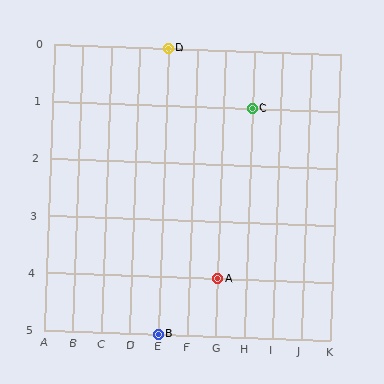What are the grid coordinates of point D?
Point D is at grid coordinates (E, 0).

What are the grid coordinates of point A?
Point A is at grid coordinates (G, 4).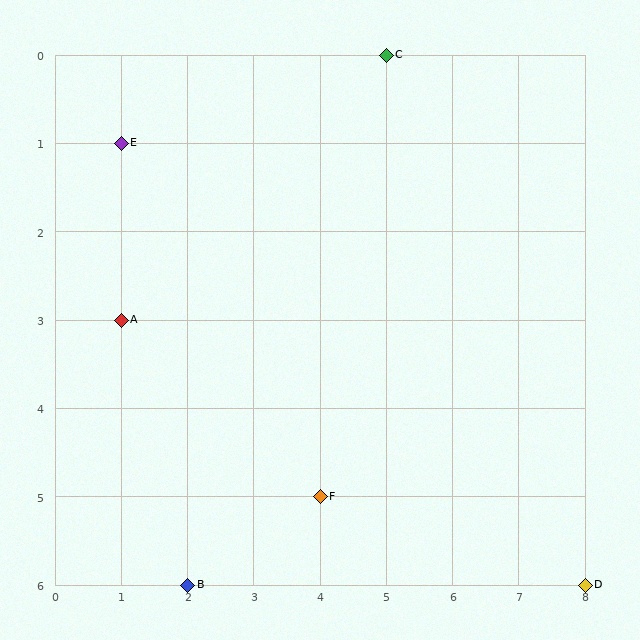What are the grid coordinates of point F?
Point F is at grid coordinates (4, 5).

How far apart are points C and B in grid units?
Points C and B are 3 columns and 6 rows apart (about 6.7 grid units diagonally).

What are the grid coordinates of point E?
Point E is at grid coordinates (1, 1).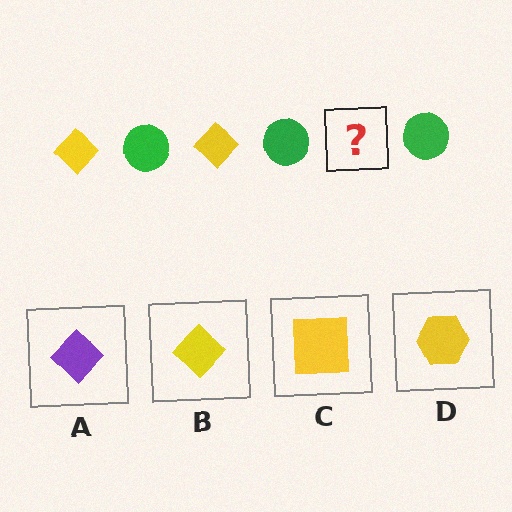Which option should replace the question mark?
Option B.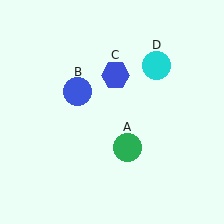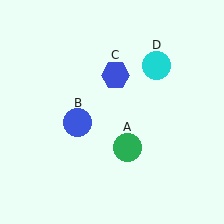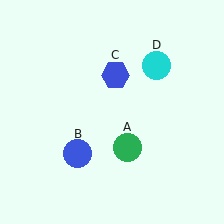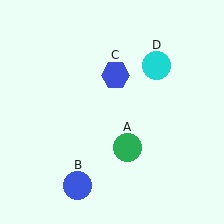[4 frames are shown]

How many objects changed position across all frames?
1 object changed position: blue circle (object B).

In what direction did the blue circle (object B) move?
The blue circle (object B) moved down.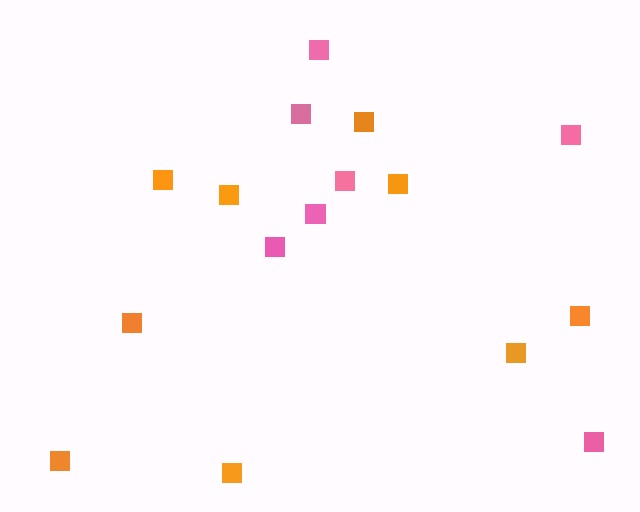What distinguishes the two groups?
There are 2 groups: one group of pink squares (7) and one group of orange squares (9).